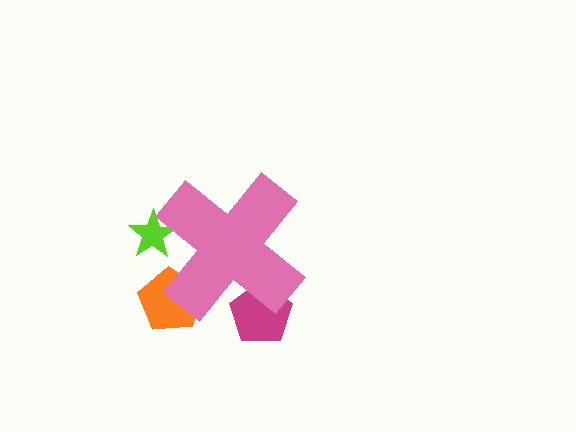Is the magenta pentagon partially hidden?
Yes, the magenta pentagon is partially hidden behind the pink cross.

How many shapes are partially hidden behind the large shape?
3 shapes are partially hidden.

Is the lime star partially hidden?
Yes, the lime star is partially hidden behind the pink cross.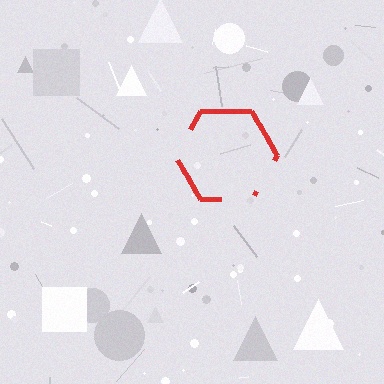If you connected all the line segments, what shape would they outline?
They would outline a hexagon.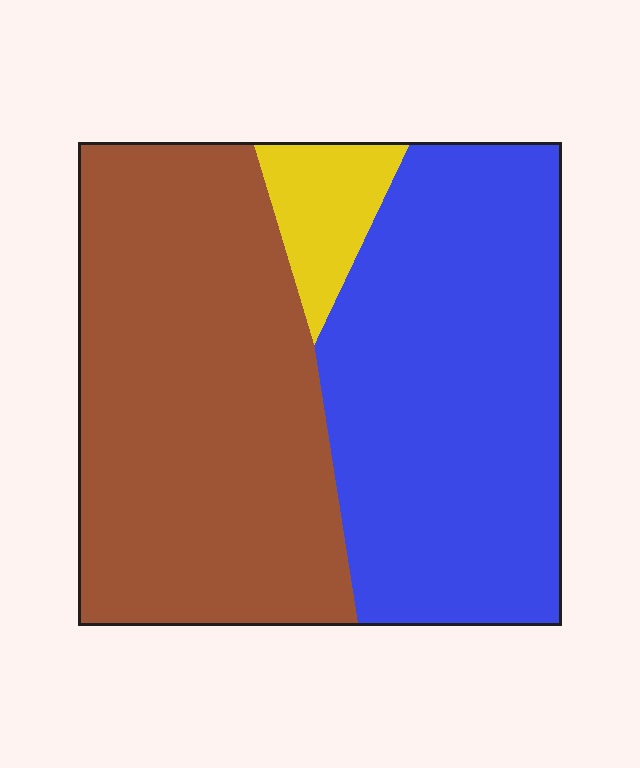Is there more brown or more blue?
Brown.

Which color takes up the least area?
Yellow, at roughly 5%.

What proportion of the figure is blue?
Blue takes up between a quarter and a half of the figure.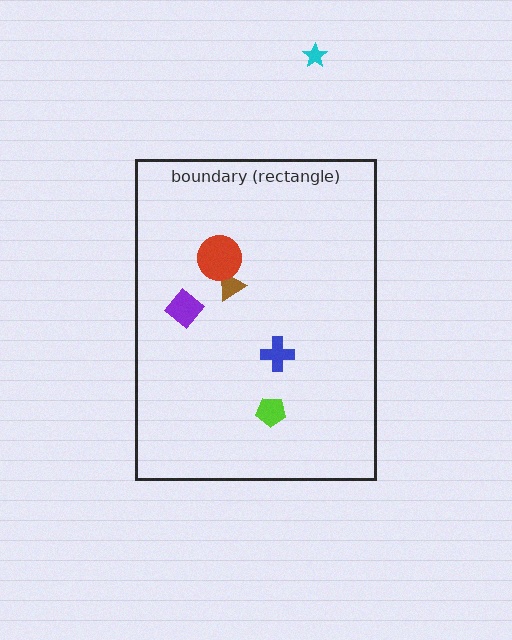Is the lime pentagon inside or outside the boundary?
Inside.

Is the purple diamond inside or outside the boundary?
Inside.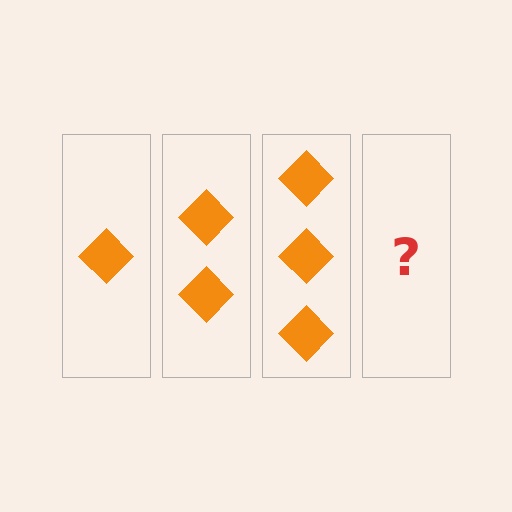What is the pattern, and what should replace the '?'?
The pattern is that each step adds one more diamond. The '?' should be 4 diamonds.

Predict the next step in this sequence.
The next step is 4 diamonds.